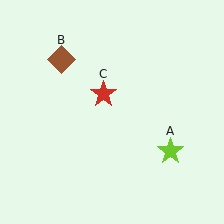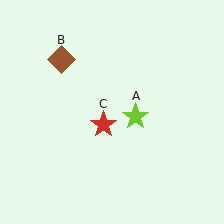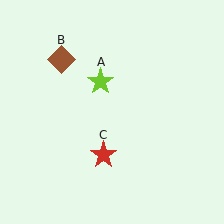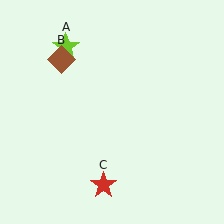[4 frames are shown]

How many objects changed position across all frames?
2 objects changed position: lime star (object A), red star (object C).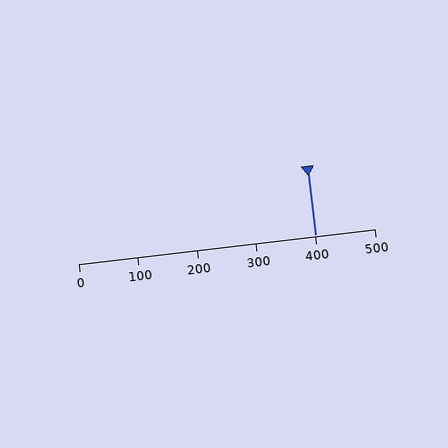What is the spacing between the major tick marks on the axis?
The major ticks are spaced 100 apart.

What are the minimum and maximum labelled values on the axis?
The axis runs from 0 to 500.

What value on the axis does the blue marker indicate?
The marker indicates approximately 400.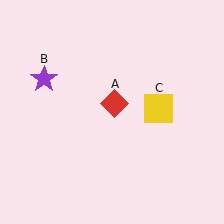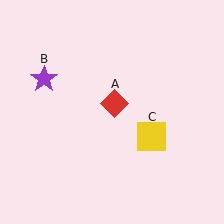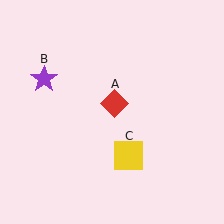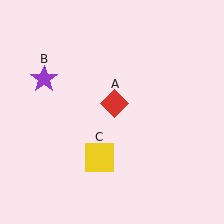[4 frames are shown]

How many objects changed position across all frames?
1 object changed position: yellow square (object C).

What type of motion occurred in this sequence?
The yellow square (object C) rotated clockwise around the center of the scene.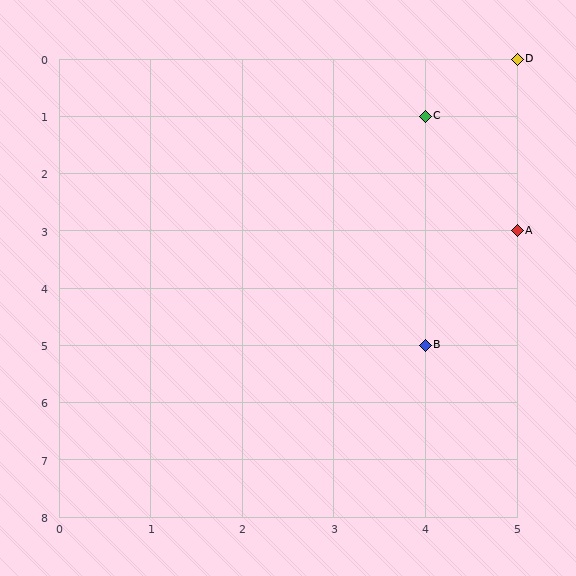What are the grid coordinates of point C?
Point C is at grid coordinates (4, 1).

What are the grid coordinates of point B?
Point B is at grid coordinates (4, 5).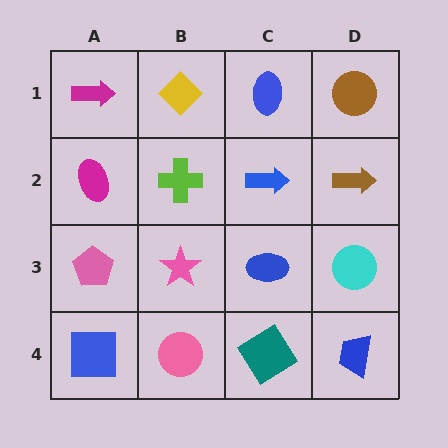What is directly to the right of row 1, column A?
A yellow diamond.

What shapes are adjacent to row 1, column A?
A magenta ellipse (row 2, column A), a yellow diamond (row 1, column B).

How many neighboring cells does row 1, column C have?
3.